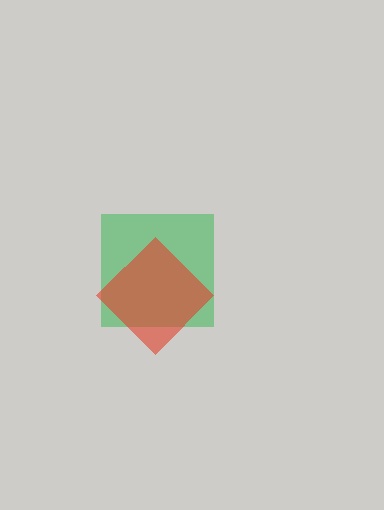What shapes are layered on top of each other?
The layered shapes are: a green square, a red diamond.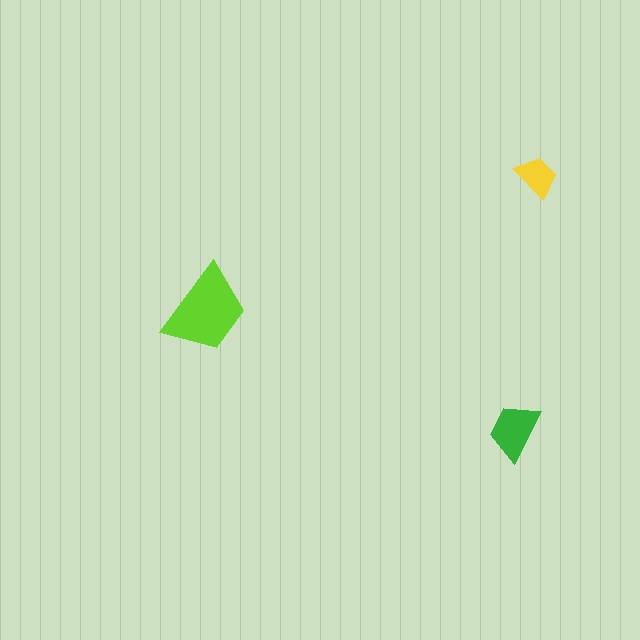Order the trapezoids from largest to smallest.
the lime one, the green one, the yellow one.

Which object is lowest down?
The green trapezoid is bottommost.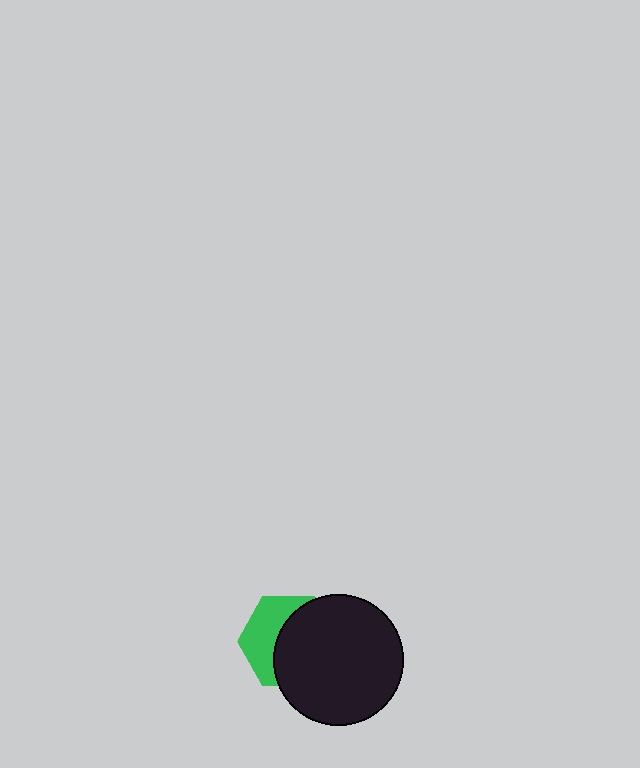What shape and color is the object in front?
The object in front is a black circle.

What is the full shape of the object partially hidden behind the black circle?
The partially hidden object is a green hexagon.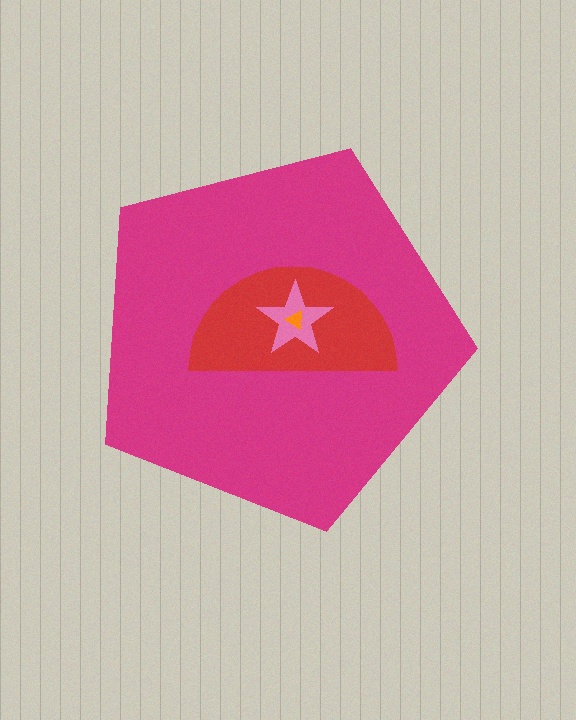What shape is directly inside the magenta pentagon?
The red semicircle.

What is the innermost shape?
The orange triangle.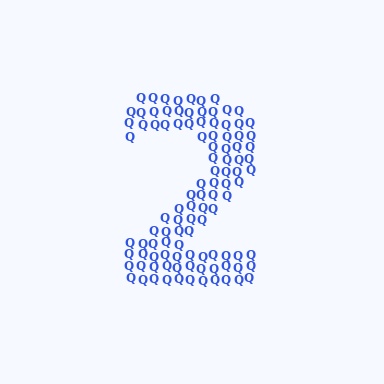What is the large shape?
The large shape is the digit 2.